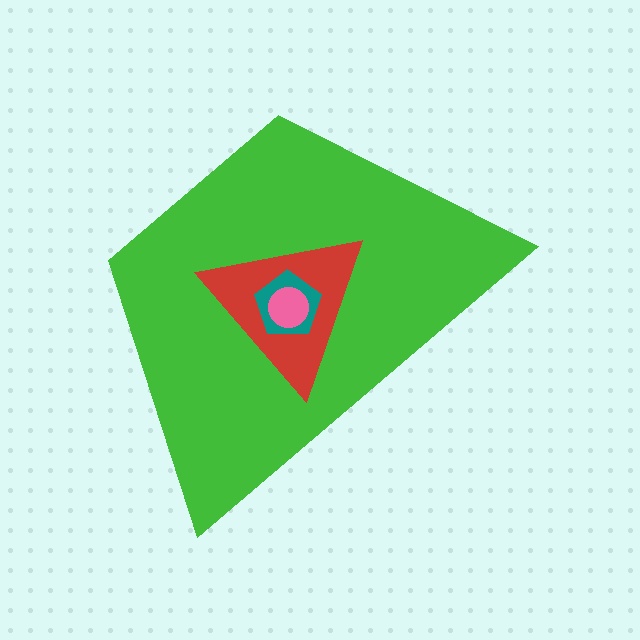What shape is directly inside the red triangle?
The teal pentagon.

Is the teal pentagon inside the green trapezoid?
Yes.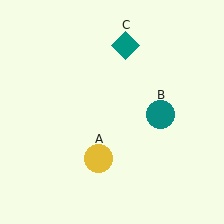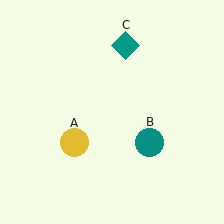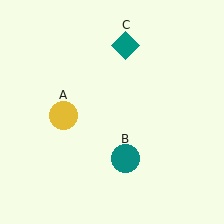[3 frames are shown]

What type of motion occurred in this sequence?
The yellow circle (object A), teal circle (object B) rotated clockwise around the center of the scene.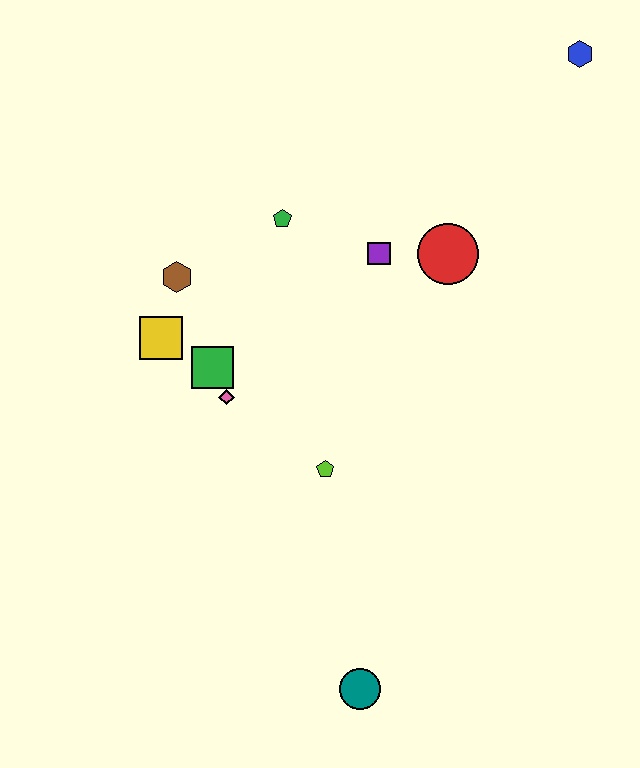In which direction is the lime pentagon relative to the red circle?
The lime pentagon is below the red circle.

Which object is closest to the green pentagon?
The purple square is closest to the green pentagon.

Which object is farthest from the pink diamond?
The blue hexagon is farthest from the pink diamond.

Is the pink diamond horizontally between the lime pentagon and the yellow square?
Yes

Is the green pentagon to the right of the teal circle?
No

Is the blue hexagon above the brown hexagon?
Yes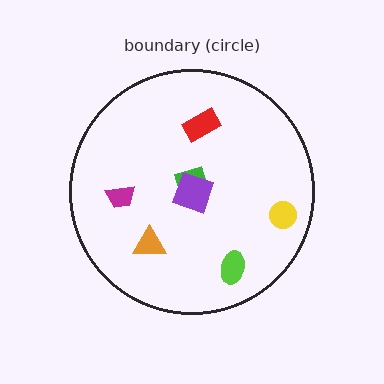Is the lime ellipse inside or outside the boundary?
Inside.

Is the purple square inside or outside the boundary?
Inside.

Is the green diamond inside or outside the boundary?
Inside.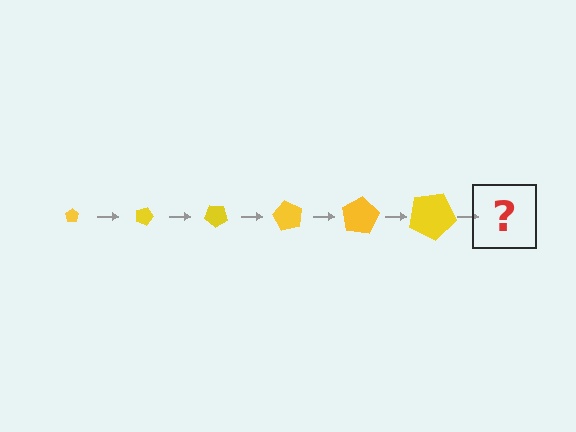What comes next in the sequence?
The next element should be a pentagon, larger than the previous one and rotated 120 degrees from the start.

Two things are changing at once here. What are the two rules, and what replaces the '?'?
The two rules are that the pentagon grows larger each step and it rotates 20 degrees each step. The '?' should be a pentagon, larger than the previous one and rotated 120 degrees from the start.